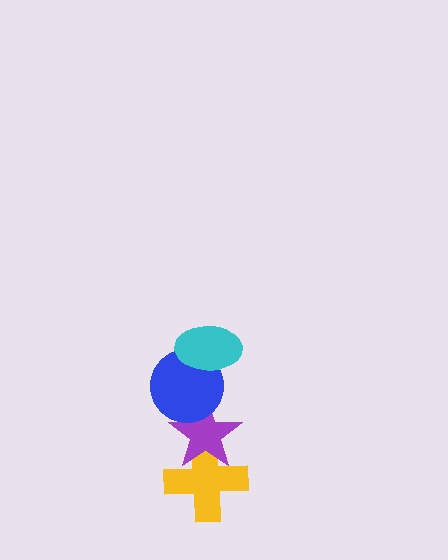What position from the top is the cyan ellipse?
The cyan ellipse is 1st from the top.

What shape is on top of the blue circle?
The cyan ellipse is on top of the blue circle.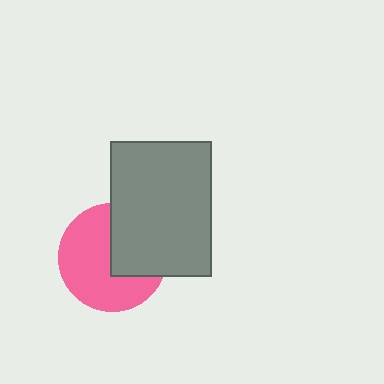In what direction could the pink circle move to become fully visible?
The pink circle could move left. That would shift it out from behind the gray rectangle entirely.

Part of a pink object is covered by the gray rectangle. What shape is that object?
It is a circle.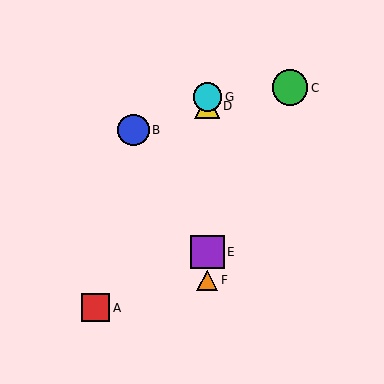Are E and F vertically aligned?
Yes, both are at x≈207.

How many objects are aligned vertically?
4 objects (D, E, F, G) are aligned vertically.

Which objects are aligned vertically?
Objects D, E, F, G are aligned vertically.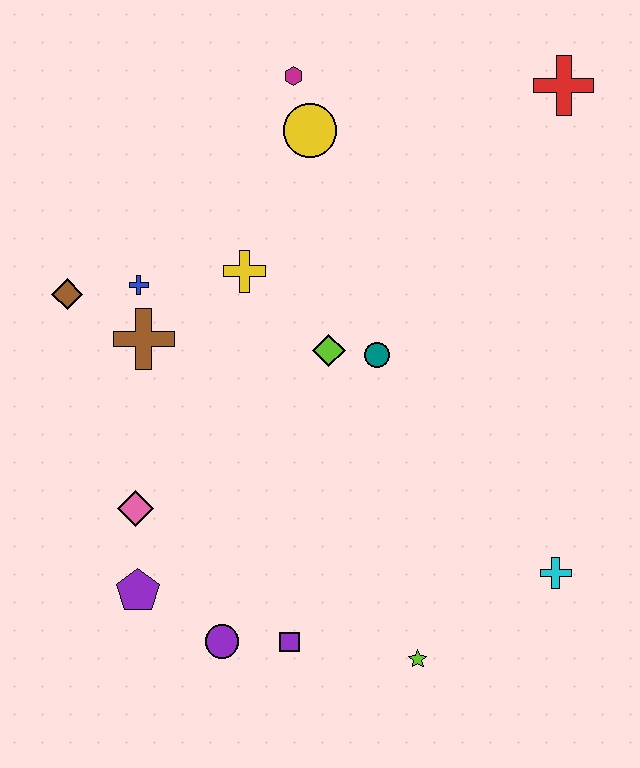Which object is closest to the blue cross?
The brown cross is closest to the blue cross.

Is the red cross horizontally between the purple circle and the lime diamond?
No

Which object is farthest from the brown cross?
The red cross is farthest from the brown cross.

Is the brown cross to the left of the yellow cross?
Yes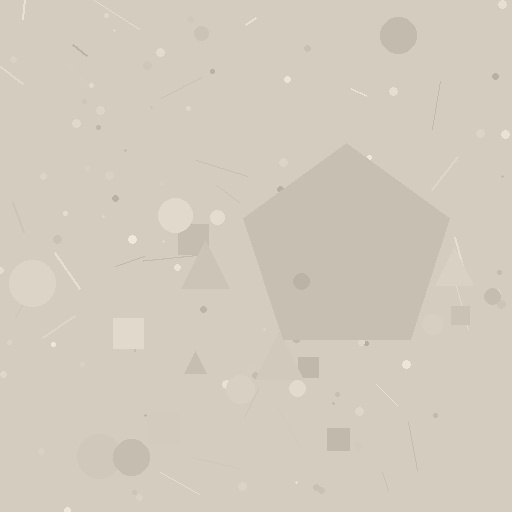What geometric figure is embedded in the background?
A pentagon is embedded in the background.